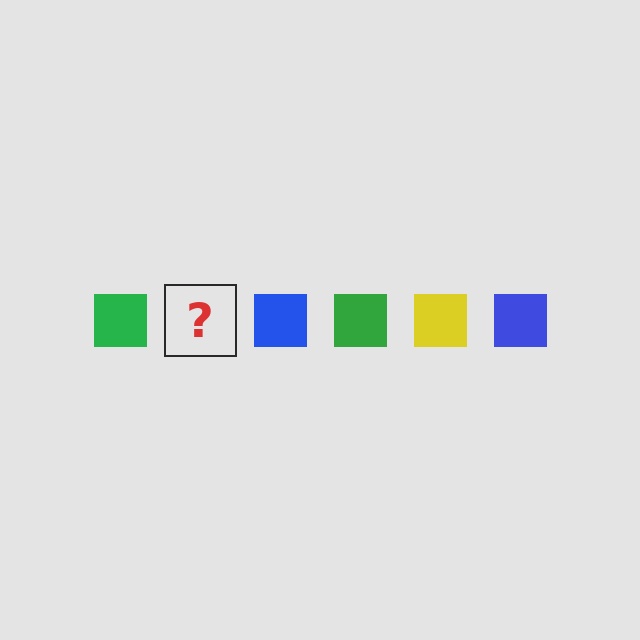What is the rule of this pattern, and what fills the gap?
The rule is that the pattern cycles through green, yellow, blue squares. The gap should be filled with a yellow square.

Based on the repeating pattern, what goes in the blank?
The blank should be a yellow square.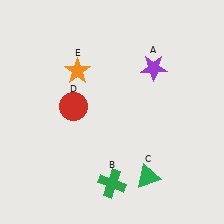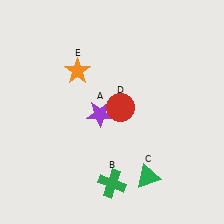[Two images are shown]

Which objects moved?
The objects that moved are: the purple star (A), the red circle (D).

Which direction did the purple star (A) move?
The purple star (A) moved left.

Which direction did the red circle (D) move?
The red circle (D) moved right.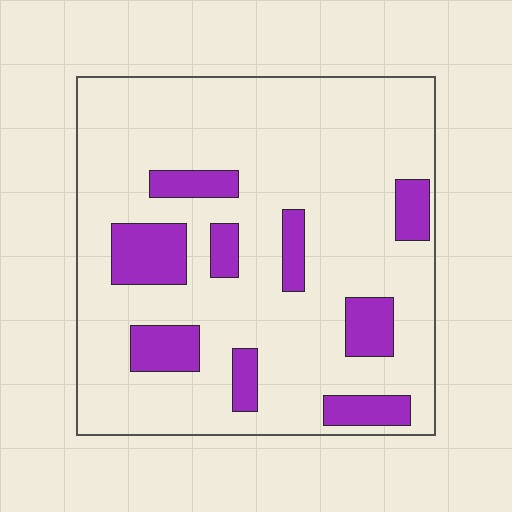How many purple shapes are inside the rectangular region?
9.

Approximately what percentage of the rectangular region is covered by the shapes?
Approximately 20%.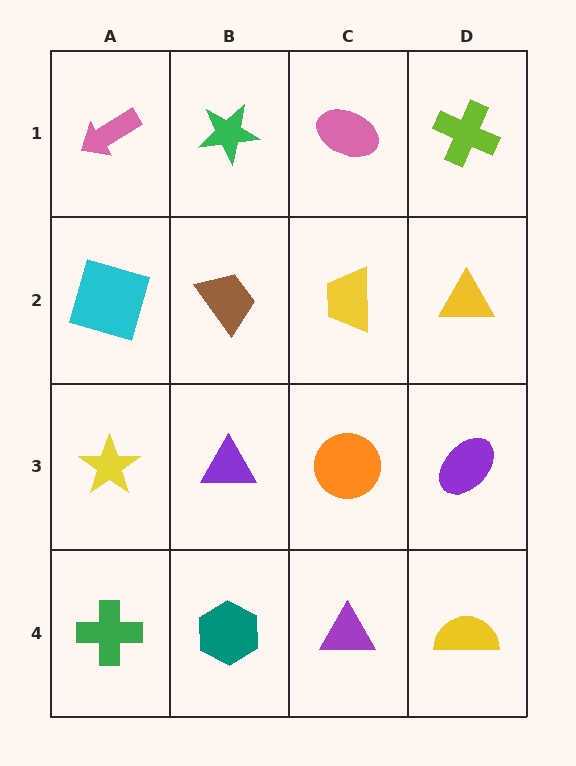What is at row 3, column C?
An orange circle.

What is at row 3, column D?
A purple ellipse.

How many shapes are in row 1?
4 shapes.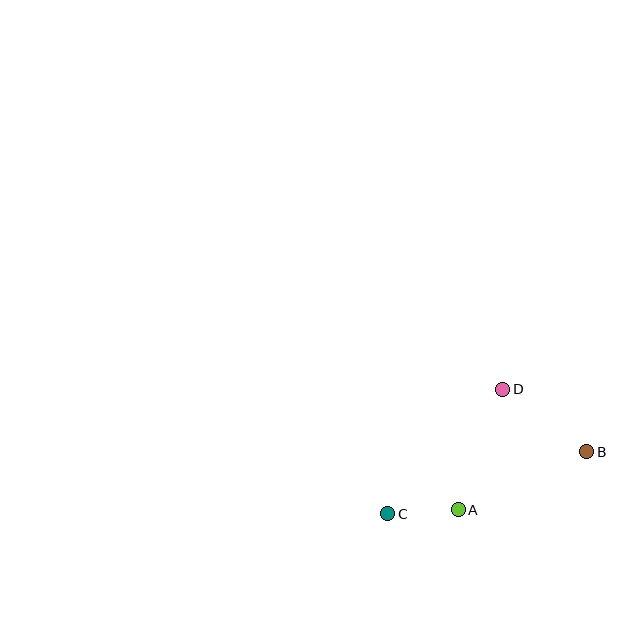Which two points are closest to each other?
Points A and C are closest to each other.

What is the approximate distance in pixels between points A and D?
The distance between A and D is approximately 128 pixels.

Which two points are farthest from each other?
Points B and C are farthest from each other.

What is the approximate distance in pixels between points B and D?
The distance between B and D is approximately 104 pixels.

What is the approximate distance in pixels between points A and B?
The distance between A and B is approximately 141 pixels.